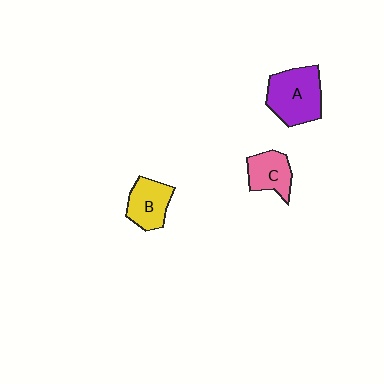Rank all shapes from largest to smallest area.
From largest to smallest: A (purple), B (yellow), C (pink).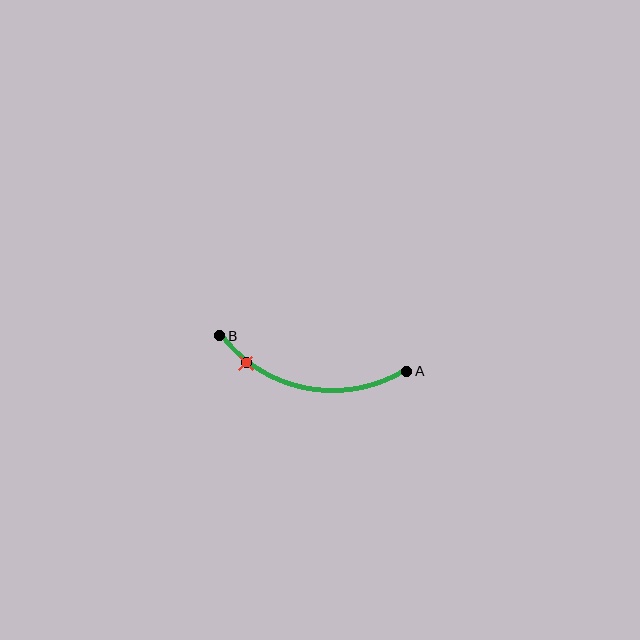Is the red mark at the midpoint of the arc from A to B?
No. The red mark lies on the arc but is closer to endpoint B. The arc midpoint would be at the point on the curve equidistant along the arc from both A and B.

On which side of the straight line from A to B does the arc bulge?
The arc bulges below the straight line connecting A and B.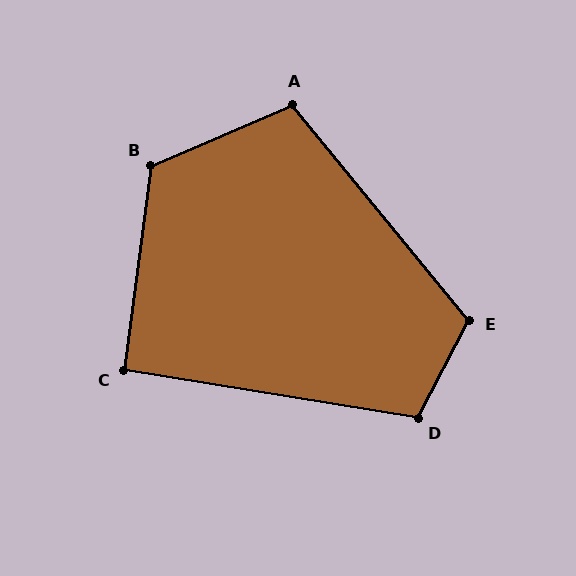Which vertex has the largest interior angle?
B, at approximately 121 degrees.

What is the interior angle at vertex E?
Approximately 113 degrees (obtuse).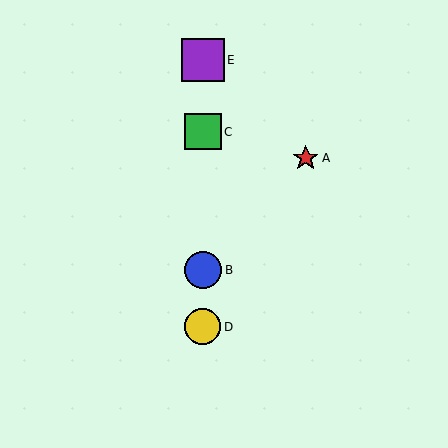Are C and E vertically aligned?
Yes, both are at x≈203.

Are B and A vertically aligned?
No, B is at x≈203 and A is at x≈306.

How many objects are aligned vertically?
4 objects (B, C, D, E) are aligned vertically.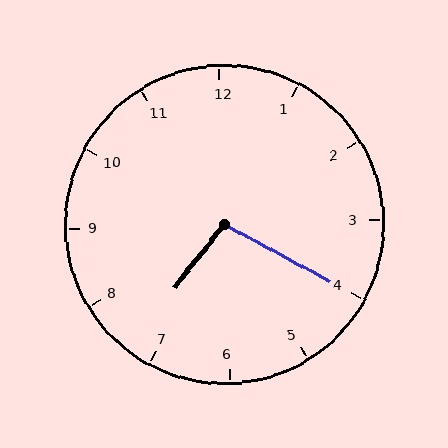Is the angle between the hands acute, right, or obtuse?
It is obtuse.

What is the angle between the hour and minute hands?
Approximately 100 degrees.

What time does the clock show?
7:20.